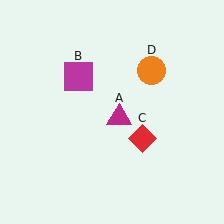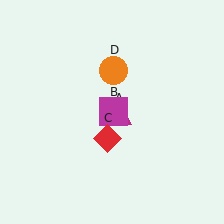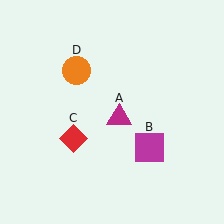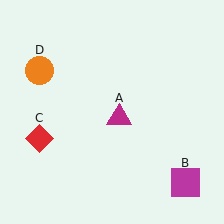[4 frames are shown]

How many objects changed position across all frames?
3 objects changed position: magenta square (object B), red diamond (object C), orange circle (object D).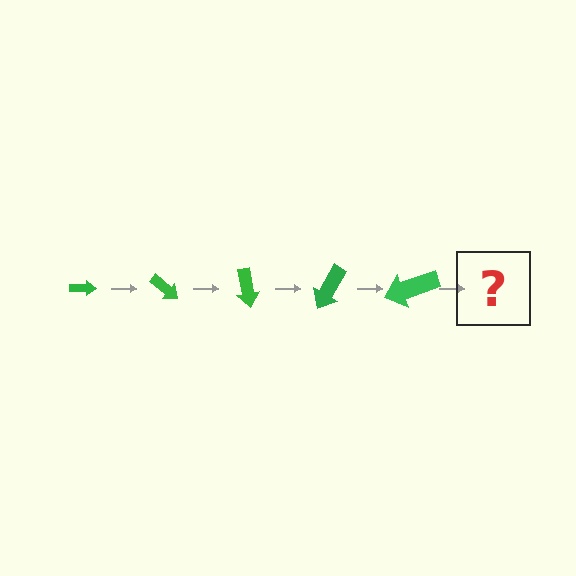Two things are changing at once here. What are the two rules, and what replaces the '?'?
The two rules are that the arrow grows larger each step and it rotates 40 degrees each step. The '?' should be an arrow, larger than the previous one and rotated 200 degrees from the start.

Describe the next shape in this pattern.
It should be an arrow, larger than the previous one and rotated 200 degrees from the start.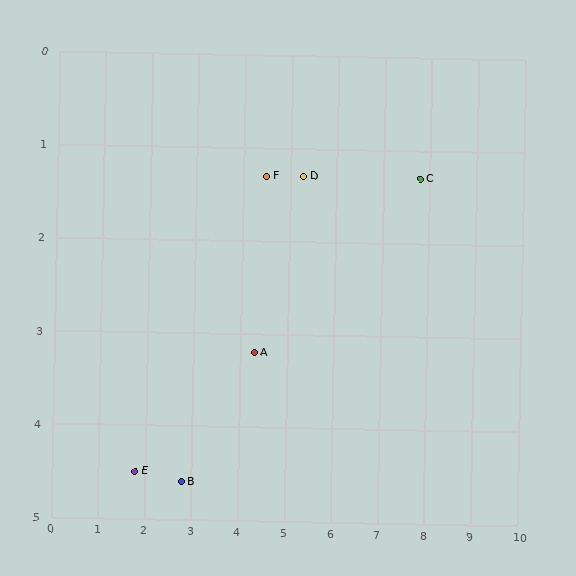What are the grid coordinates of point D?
Point D is at approximately (5.3, 1.3).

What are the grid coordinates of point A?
Point A is at approximately (4.3, 3.2).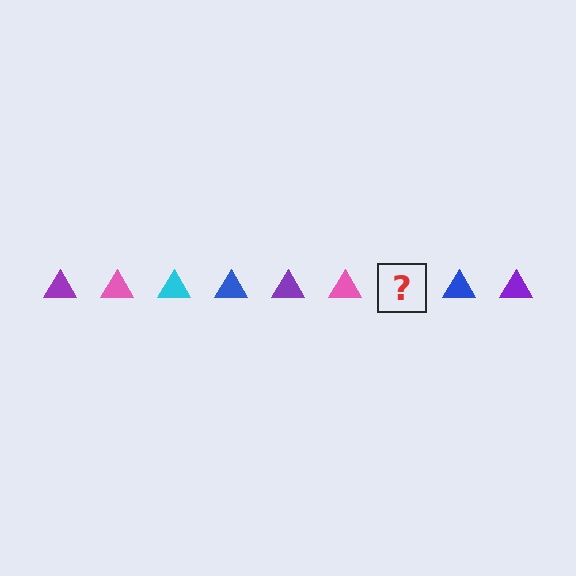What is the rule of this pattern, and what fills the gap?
The rule is that the pattern cycles through purple, pink, cyan, blue triangles. The gap should be filled with a cyan triangle.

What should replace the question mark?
The question mark should be replaced with a cyan triangle.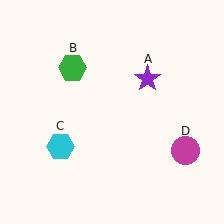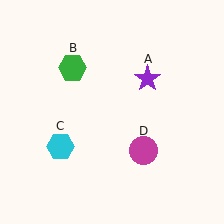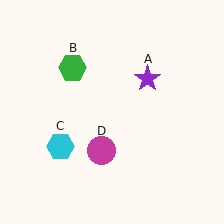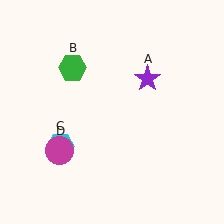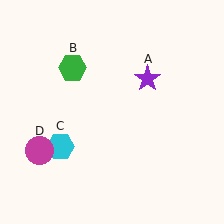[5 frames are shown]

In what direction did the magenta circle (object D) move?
The magenta circle (object D) moved left.